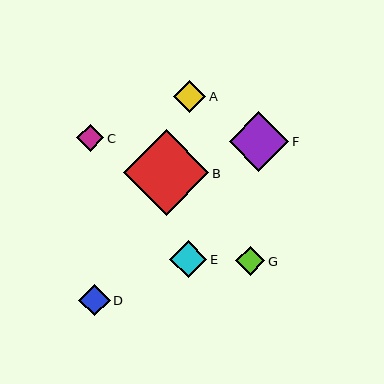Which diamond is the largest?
Diamond B is the largest with a size of approximately 85 pixels.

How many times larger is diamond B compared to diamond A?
Diamond B is approximately 2.6 times the size of diamond A.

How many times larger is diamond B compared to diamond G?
Diamond B is approximately 2.9 times the size of diamond G.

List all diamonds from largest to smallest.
From largest to smallest: B, F, E, A, D, G, C.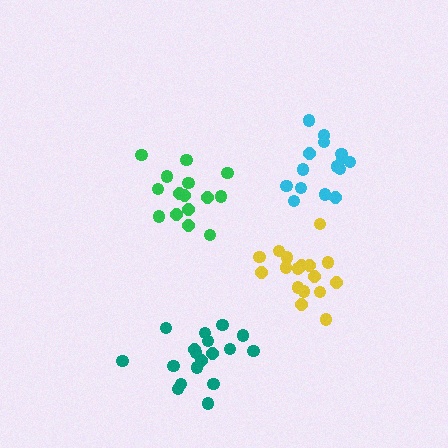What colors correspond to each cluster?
The clusters are colored: yellow, cyan, teal, green.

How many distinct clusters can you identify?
There are 4 distinct clusters.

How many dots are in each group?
Group 1: 17 dots, Group 2: 15 dots, Group 3: 18 dots, Group 4: 15 dots (65 total).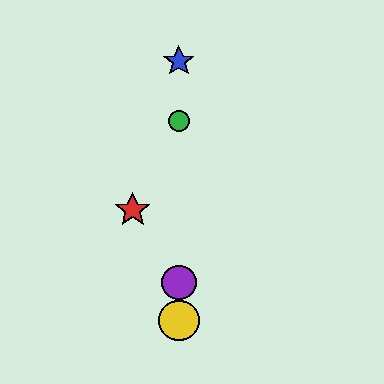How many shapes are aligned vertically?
4 shapes (the blue star, the green circle, the yellow circle, the purple circle) are aligned vertically.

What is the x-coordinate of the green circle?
The green circle is at x≈179.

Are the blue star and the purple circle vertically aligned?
Yes, both are at x≈179.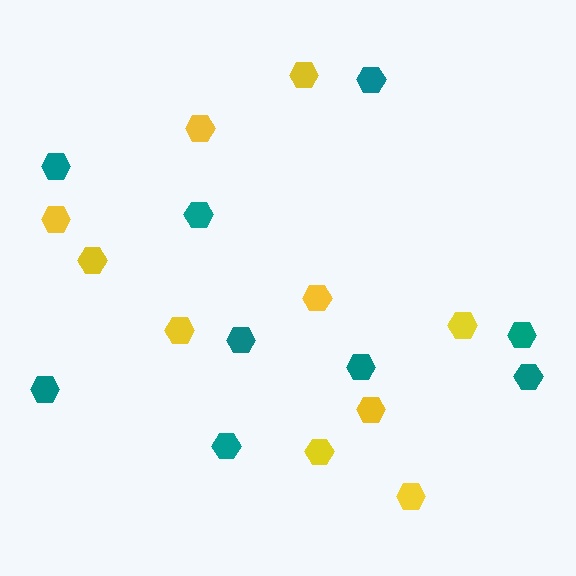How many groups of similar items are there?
There are 2 groups: one group of teal hexagons (9) and one group of yellow hexagons (10).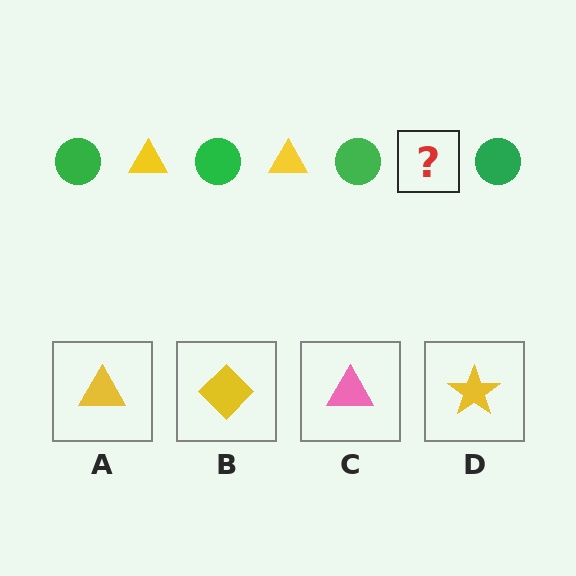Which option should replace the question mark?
Option A.